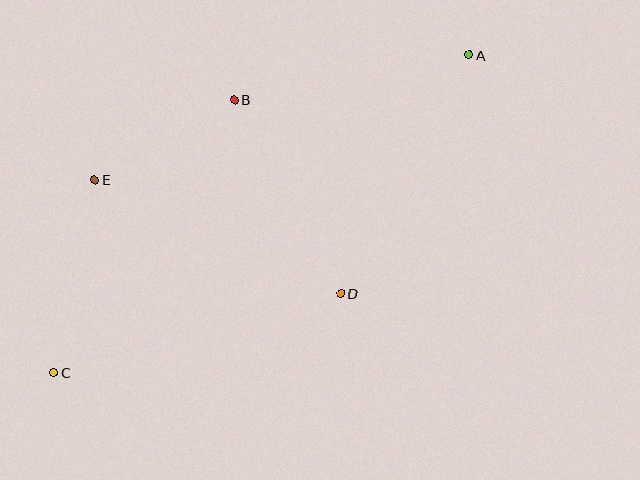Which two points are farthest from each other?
Points A and C are farthest from each other.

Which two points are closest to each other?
Points B and E are closest to each other.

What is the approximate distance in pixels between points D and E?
The distance between D and E is approximately 271 pixels.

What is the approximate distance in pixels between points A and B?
The distance between A and B is approximately 239 pixels.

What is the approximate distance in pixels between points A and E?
The distance between A and E is approximately 395 pixels.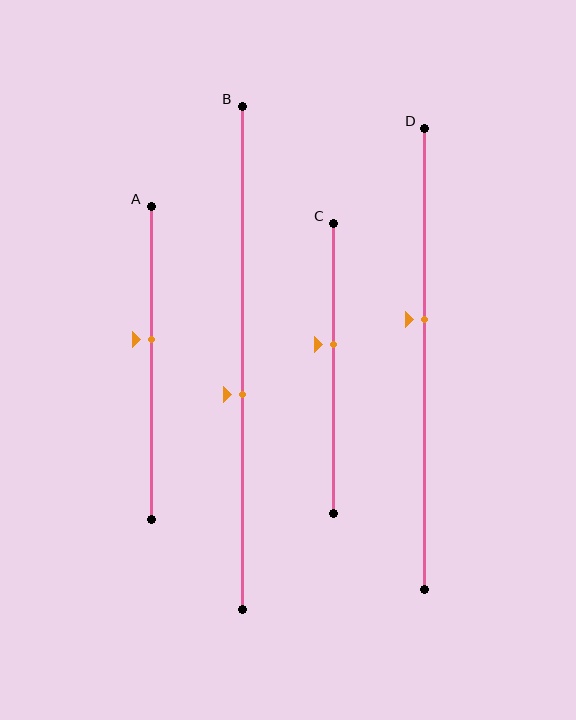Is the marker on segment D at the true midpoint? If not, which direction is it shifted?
No, the marker on segment D is shifted upward by about 9% of the segment length.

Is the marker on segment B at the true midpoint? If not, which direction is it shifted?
No, the marker on segment B is shifted downward by about 7% of the segment length.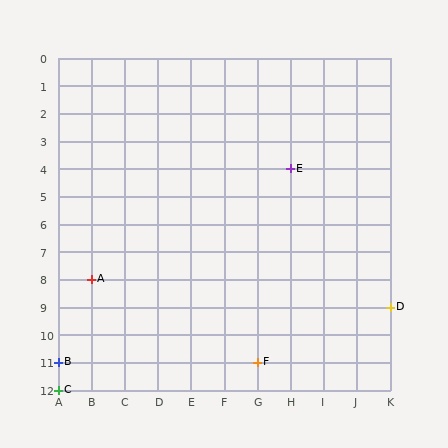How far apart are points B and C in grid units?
Points B and C are 1 row apart.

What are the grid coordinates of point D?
Point D is at grid coordinates (K, 9).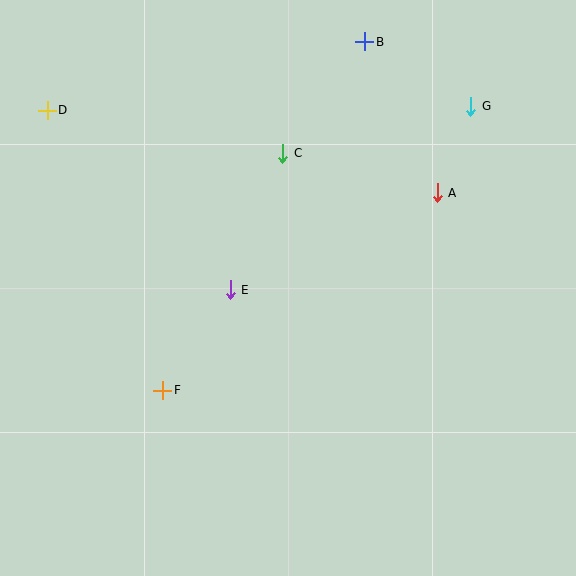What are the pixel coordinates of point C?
Point C is at (283, 153).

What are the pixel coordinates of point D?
Point D is at (47, 110).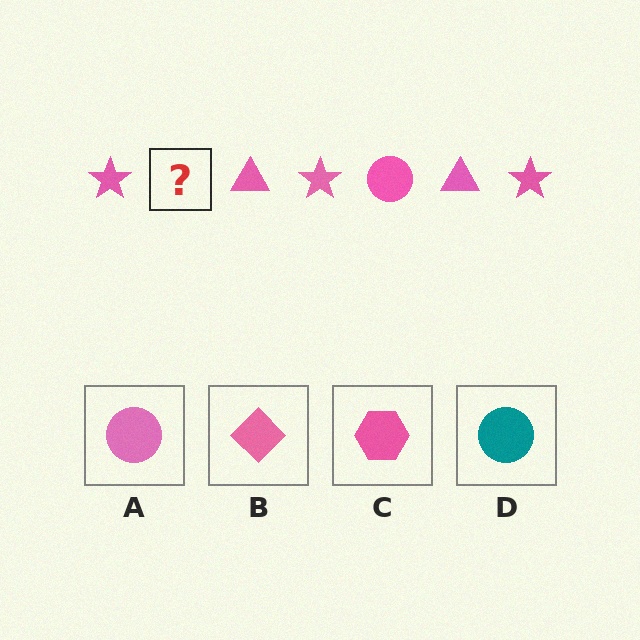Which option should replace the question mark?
Option A.